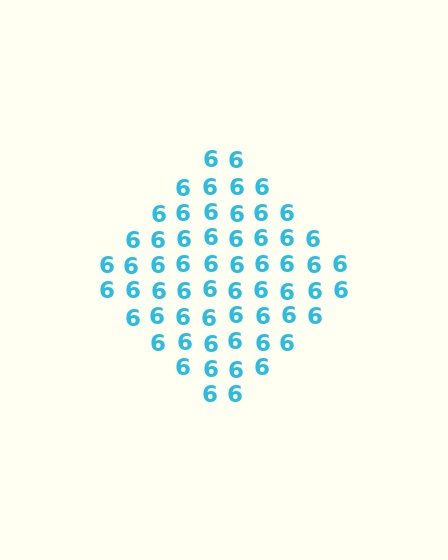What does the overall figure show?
The overall figure shows a diamond.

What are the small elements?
The small elements are digit 6's.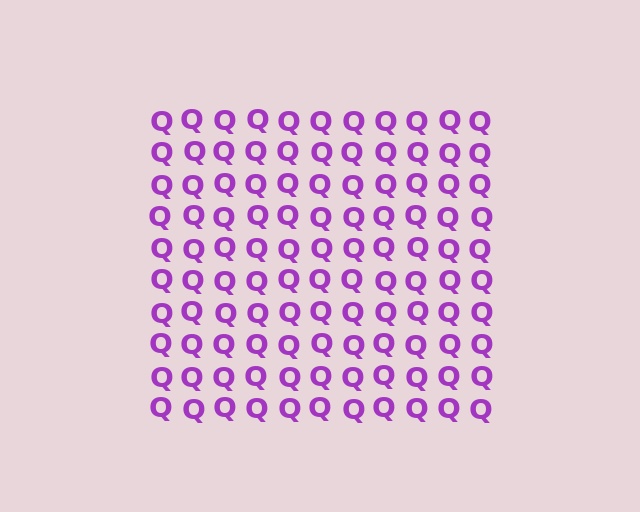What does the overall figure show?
The overall figure shows a square.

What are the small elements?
The small elements are letter Q's.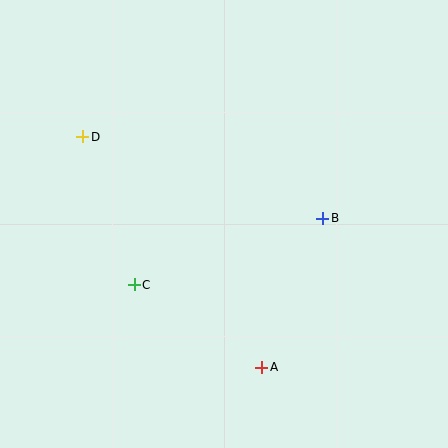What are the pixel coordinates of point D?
Point D is at (83, 137).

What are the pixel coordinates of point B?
Point B is at (323, 218).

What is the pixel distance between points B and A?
The distance between B and A is 161 pixels.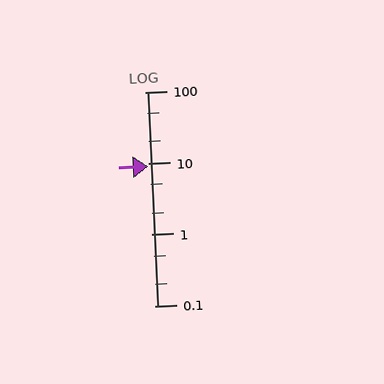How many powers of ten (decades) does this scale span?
The scale spans 3 decades, from 0.1 to 100.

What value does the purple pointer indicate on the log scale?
The pointer indicates approximately 9.1.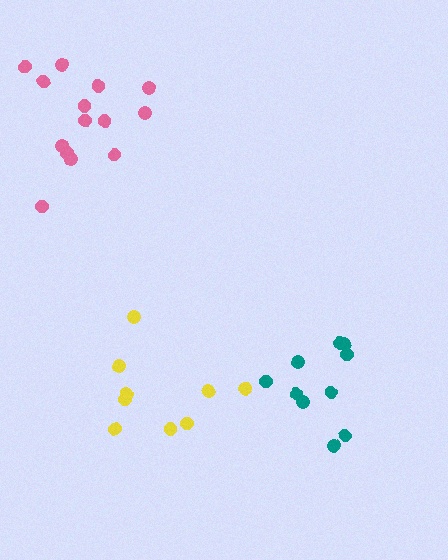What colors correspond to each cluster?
The clusters are colored: teal, yellow, pink.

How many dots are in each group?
Group 1: 10 dots, Group 2: 9 dots, Group 3: 14 dots (33 total).